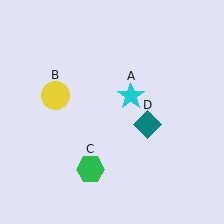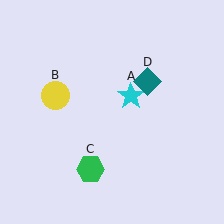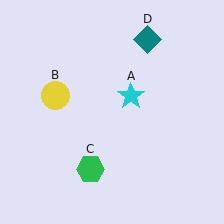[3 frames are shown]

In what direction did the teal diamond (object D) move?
The teal diamond (object D) moved up.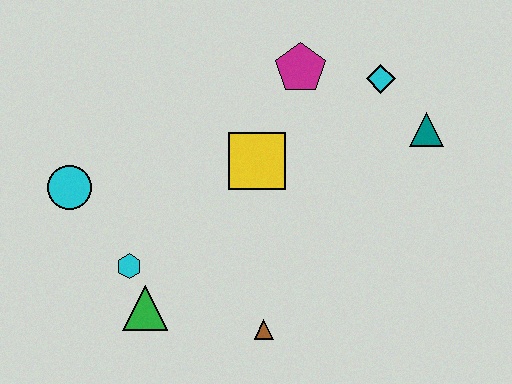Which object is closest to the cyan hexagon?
The green triangle is closest to the cyan hexagon.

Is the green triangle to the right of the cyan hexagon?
Yes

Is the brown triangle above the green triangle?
No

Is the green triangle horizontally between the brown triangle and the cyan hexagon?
Yes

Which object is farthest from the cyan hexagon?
The teal triangle is farthest from the cyan hexagon.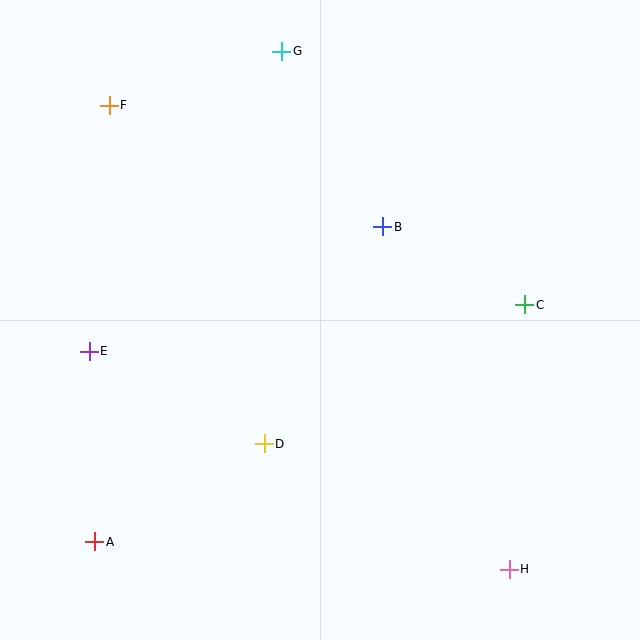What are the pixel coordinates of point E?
Point E is at (89, 351).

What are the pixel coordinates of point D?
Point D is at (264, 444).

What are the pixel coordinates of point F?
Point F is at (109, 105).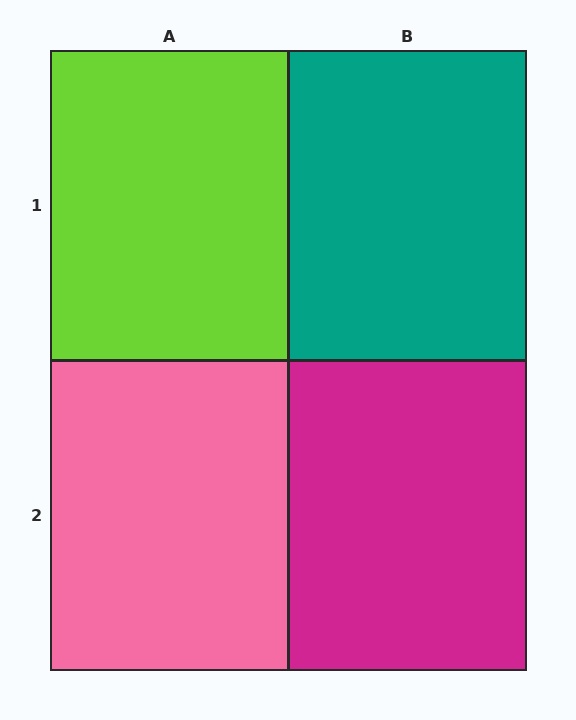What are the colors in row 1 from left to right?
Lime, teal.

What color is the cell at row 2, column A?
Pink.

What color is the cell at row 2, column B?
Magenta.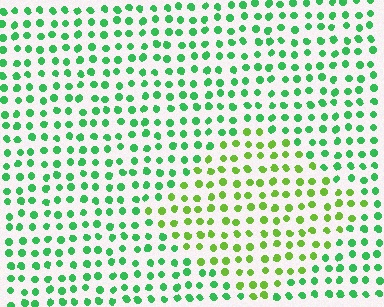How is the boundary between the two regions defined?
The boundary is defined purely by a slight shift in hue (about 39 degrees). Spacing, size, and orientation are identical on both sides.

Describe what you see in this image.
The image is filled with small green elements in a uniform arrangement. A diamond-shaped region is visible where the elements are tinted to a slightly different hue, forming a subtle color boundary.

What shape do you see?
I see a diamond.